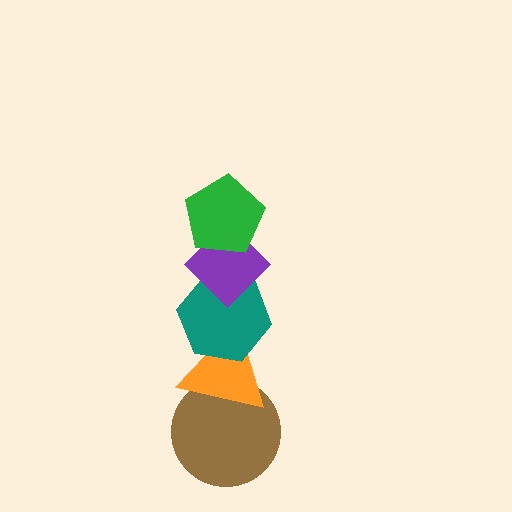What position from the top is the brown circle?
The brown circle is 5th from the top.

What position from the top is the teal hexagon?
The teal hexagon is 3rd from the top.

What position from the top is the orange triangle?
The orange triangle is 4th from the top.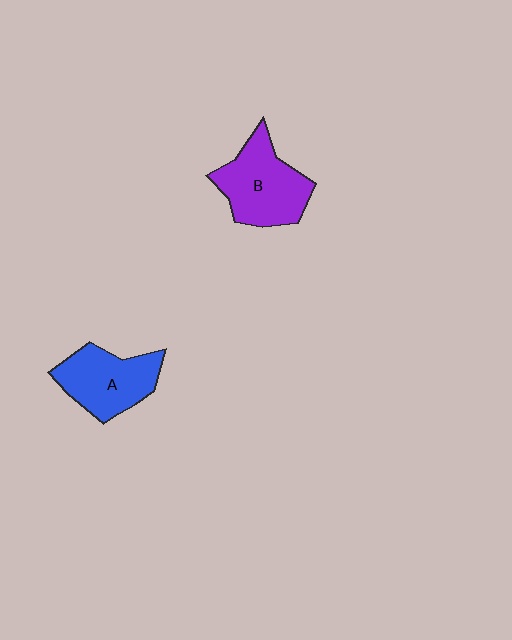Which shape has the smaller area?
Shape A (blue).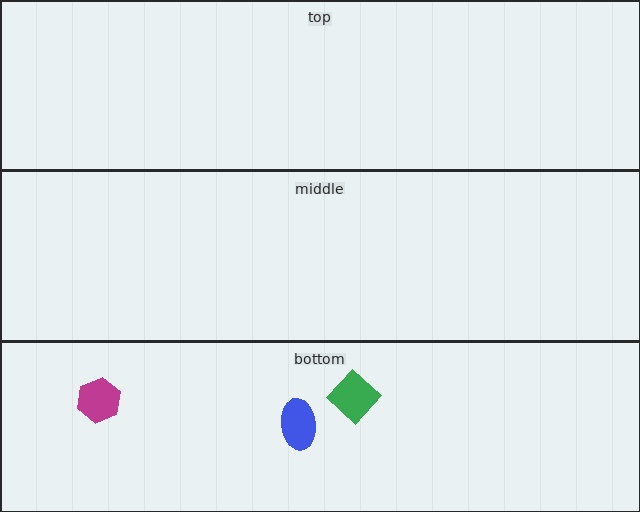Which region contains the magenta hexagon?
The bottom region.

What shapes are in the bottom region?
The blue ellipse, the green diamond, the magenta hexagon.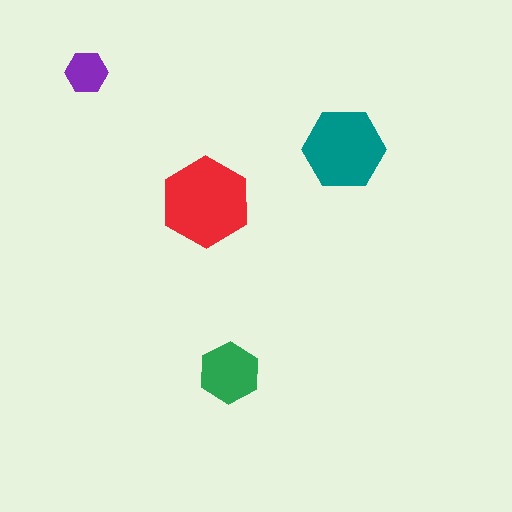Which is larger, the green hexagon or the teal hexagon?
The teal one.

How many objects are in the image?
There are 4 objects in the image.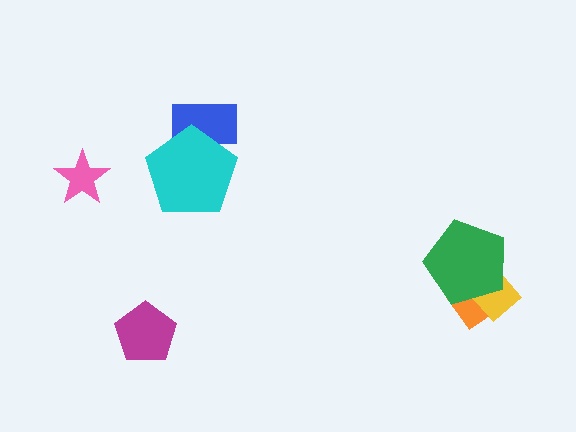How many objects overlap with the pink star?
0 objects overlap with the pink star.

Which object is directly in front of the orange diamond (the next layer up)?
The yellow diamond is directly in front of the orange diamond.